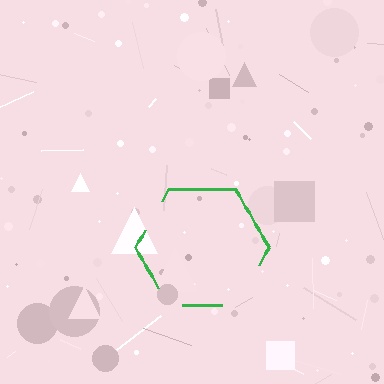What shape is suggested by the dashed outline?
The dashed outline suggests a hexagon.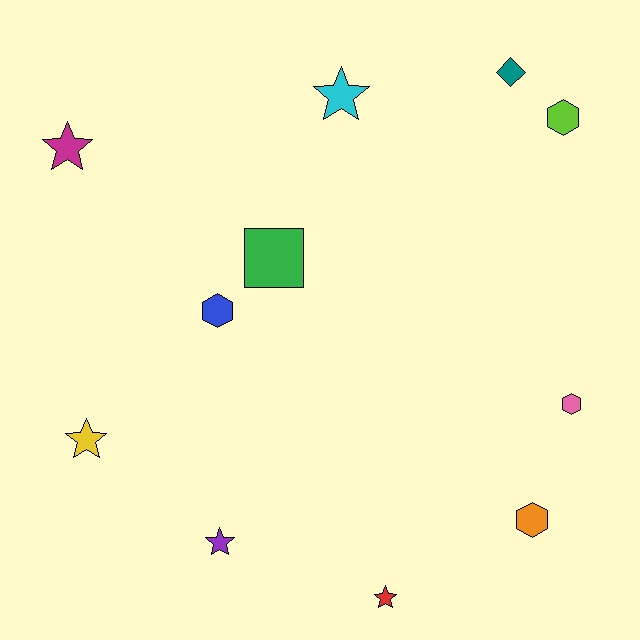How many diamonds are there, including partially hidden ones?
There is 1 diamond.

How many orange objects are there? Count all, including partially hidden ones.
There is 1 orange object.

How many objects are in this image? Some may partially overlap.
There are 11 objects.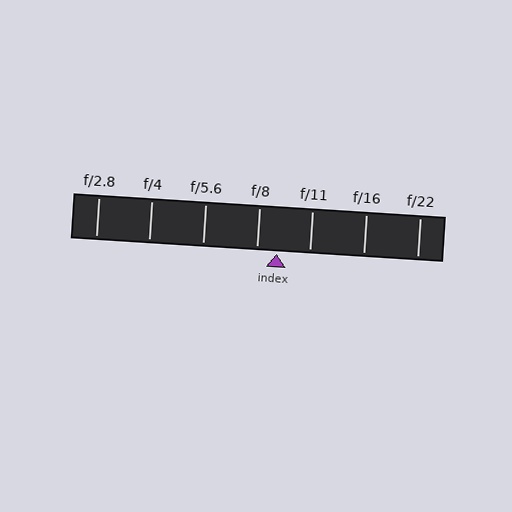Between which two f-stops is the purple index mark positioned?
The index mark is between f/8 and f/11.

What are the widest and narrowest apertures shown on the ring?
The widest aperture shown is f/2.8 and the narrowest is f/22.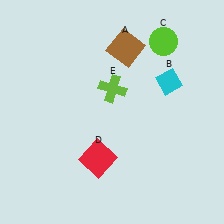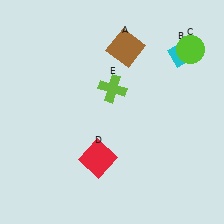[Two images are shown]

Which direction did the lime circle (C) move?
The lime circle (C) moved right.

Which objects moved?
The objects that moved are: the cyan diamond (B), the lime circle (C).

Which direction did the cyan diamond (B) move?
The cyan diamond (B) moved up.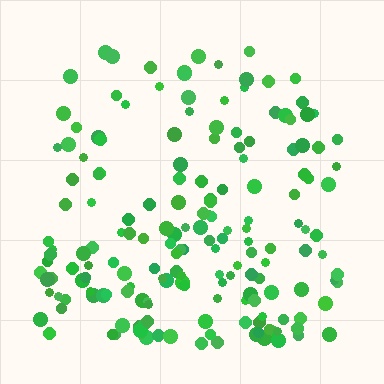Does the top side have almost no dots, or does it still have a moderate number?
Still a moderate number, just noticeably fewer than the bottom.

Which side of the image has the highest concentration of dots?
The bottom.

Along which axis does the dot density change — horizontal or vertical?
Vertical.